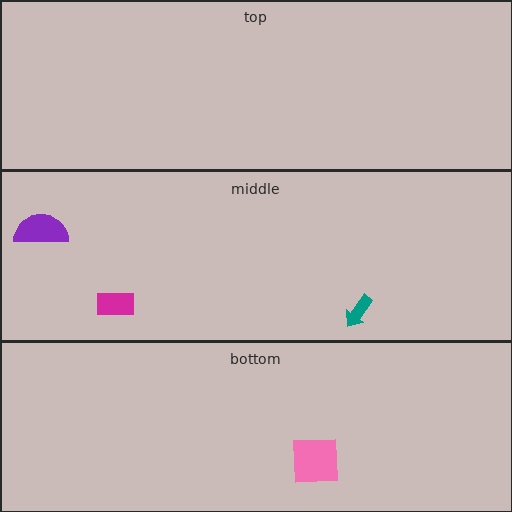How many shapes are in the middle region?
3.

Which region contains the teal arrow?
The middle region.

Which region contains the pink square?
The bottom region.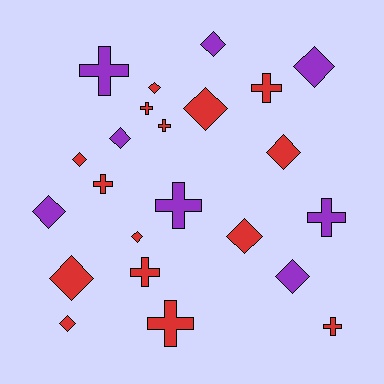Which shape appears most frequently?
Diamond, with 13 objects.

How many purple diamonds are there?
There are 5 purple diamonds.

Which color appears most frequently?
Red, with 15 objects.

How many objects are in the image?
There are 23 objects.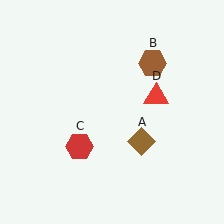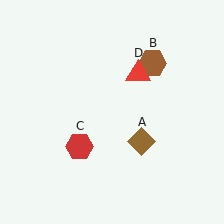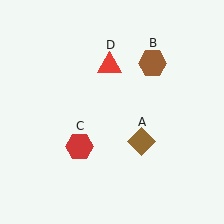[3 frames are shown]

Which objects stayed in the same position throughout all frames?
Brown diamond (object A) and brown hexagon (object B) and red hexagon (object C) remained stationary.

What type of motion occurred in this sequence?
The red triangle (object D) rotated counterclockwise around the center of the scene.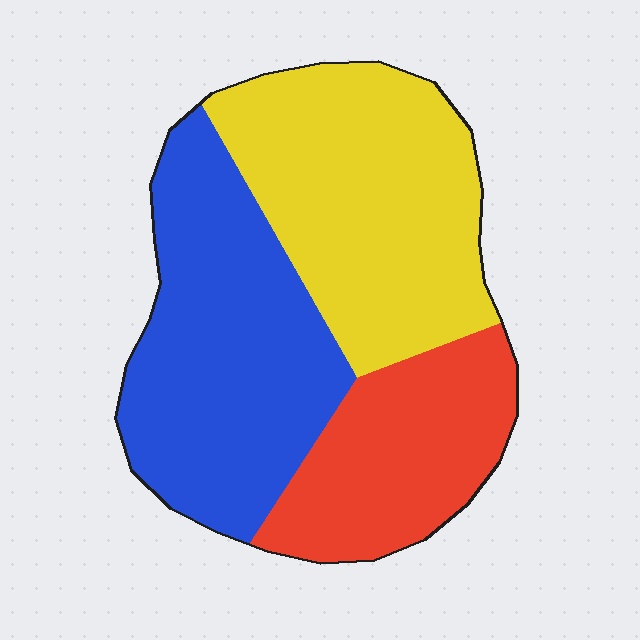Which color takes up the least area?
Red, at roughly 25%.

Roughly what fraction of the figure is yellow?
Yellow covers about 40% of the figure.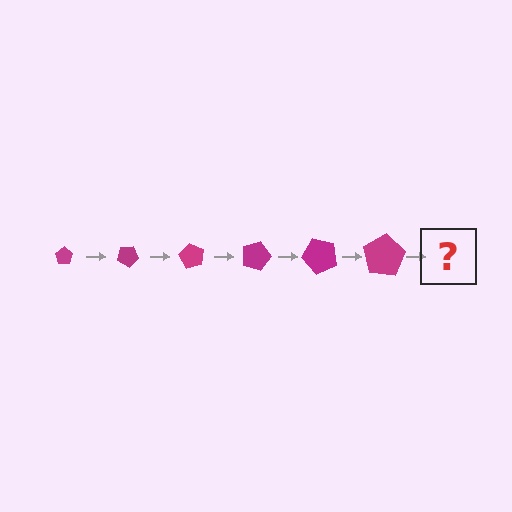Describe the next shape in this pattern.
It should be a pentagon, larger than the previous one and rotated 180 degrees from the start.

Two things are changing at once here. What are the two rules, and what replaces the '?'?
The two rules are that the pentagon grows larger each step and it rotates 30 degrees each step. The '?' should be a pentagon, larger than the previous one and rotated 180 degrees from the start.